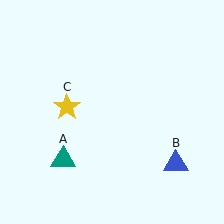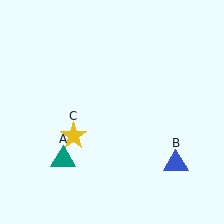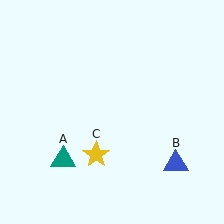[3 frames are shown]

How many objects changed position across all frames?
1 object changed position: yellow star (object C).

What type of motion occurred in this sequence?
The yellow star (object C) rotated counterclockwise around the center of the scene.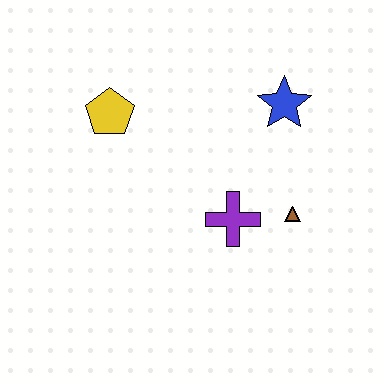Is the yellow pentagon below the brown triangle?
No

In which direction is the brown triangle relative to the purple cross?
The brown triangle is to the right of the purple cross.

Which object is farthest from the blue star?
The yellow pentagon is farthest from the blue star.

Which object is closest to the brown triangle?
The purple cross is closest to the brown triangle.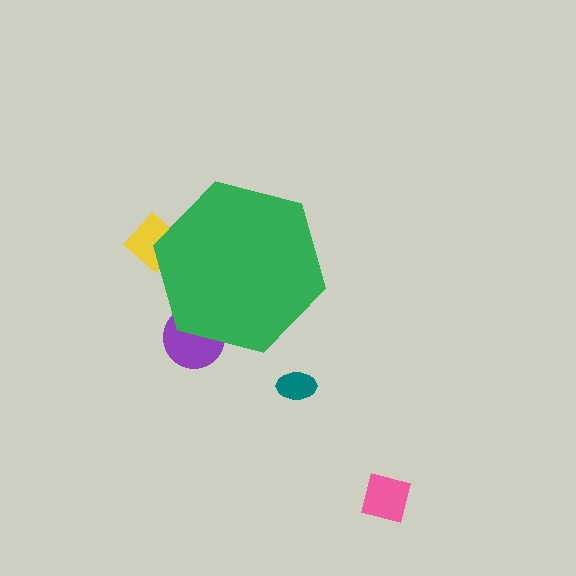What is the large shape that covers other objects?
A green hexagon.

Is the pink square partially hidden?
No, the pink square is fully visible.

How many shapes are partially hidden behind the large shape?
2 shapes are partially hidden.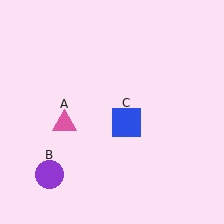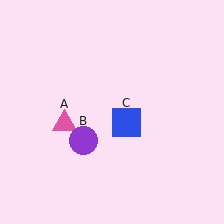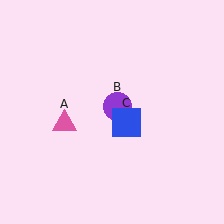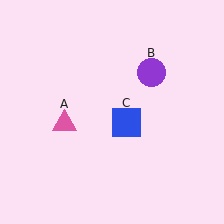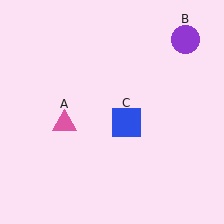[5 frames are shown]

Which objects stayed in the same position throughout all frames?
Pink triangle (object A) and blue square (object C) remained stationary.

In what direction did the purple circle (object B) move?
The purple circle (object B) moved up and to the right.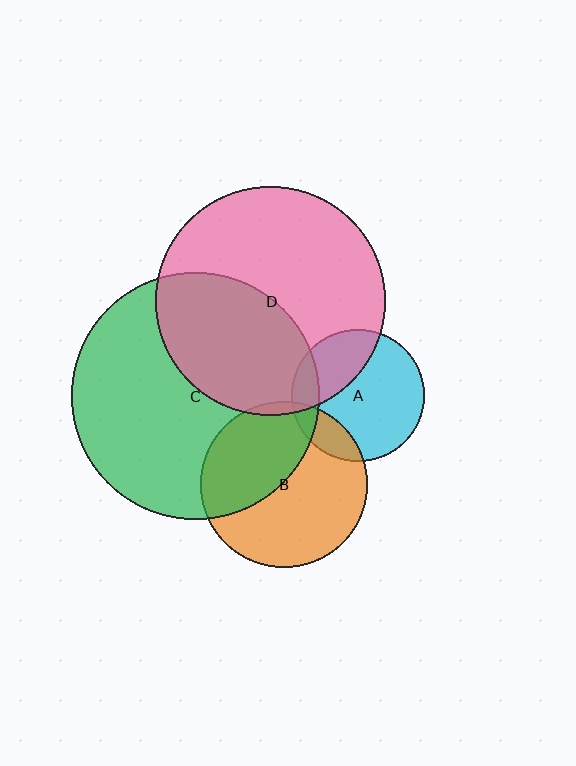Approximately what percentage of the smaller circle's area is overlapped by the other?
Approximately 5%.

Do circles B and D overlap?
Yes.